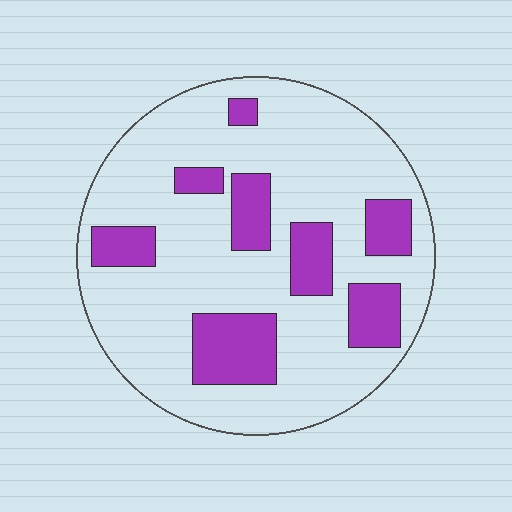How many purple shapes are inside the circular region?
8.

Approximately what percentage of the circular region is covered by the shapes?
Approximately 25%.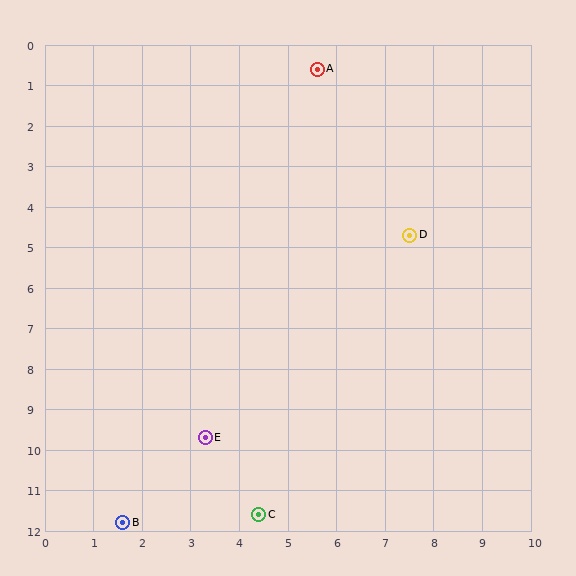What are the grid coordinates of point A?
Point A is at approximately (5.6, 0.6).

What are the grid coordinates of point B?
Point B is at approximately (1.6, 11.8).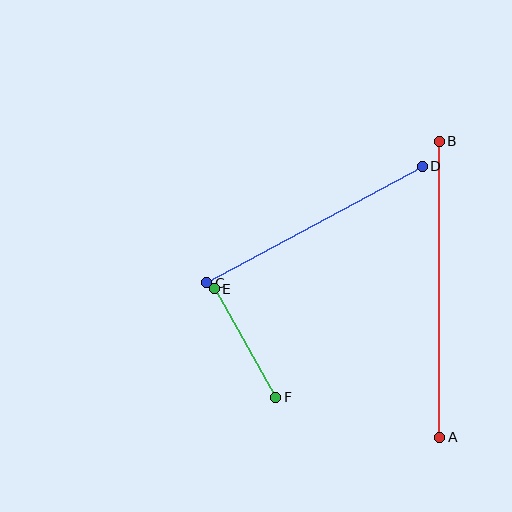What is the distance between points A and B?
The distance is approximately 296 pixels.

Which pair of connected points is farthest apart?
Points A and B are farthest apart.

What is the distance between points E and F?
The distance is approximately 125 pixels.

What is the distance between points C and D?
The distance is approximately 245 pixels.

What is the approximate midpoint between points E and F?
The midpoint is at approximately (245, 343) pixels.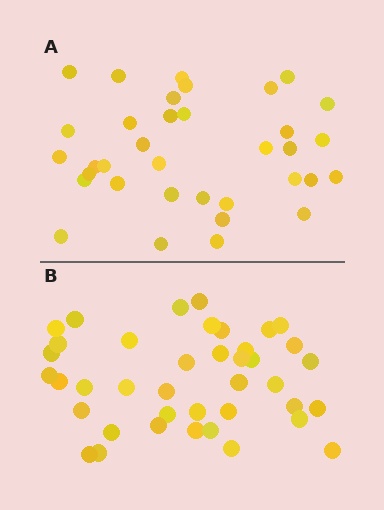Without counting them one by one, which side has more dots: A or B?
Region B (the bottom region) has more dots.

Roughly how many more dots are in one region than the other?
Region B has about 5 more dots than region A.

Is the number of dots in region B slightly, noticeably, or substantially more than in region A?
Region B has only slightly more — the two regions are fairly close. The ratio is roughly 1.1 to 1.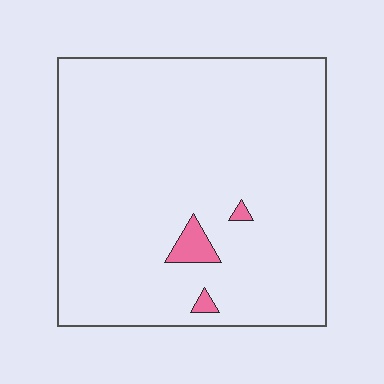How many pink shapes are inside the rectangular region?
3.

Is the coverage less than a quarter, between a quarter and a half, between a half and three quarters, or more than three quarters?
Less than a quarter.